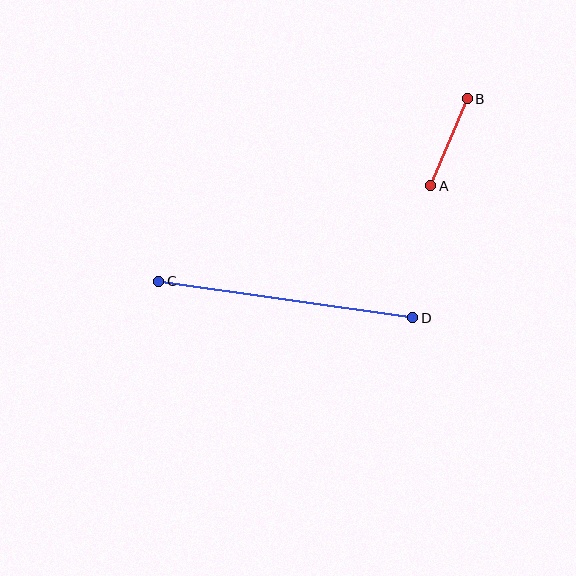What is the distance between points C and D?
The distance is approximately 257 pixels.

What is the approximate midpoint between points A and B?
The midpoint is at approximately (449, 142) pixels.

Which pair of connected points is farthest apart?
Points C and D are farthest apart.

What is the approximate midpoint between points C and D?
The midpoint is at approximately (286, 300) pixels.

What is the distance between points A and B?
The distance is approximately 94 pixels.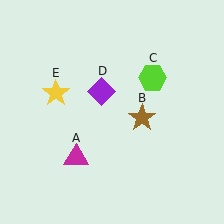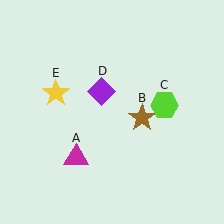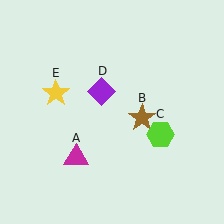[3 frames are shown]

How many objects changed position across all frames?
1 object changed position: lime hexagon (object C).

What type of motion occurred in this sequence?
The lime hexagon (object C) rotated clockwise around the center of the scene.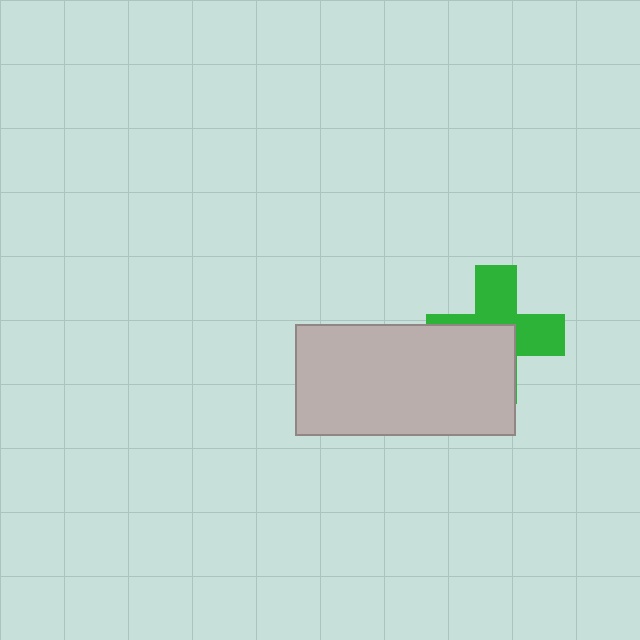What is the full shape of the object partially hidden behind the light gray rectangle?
The partially hidden object is a green cross.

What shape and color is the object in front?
The object in front is a light gray rectangle.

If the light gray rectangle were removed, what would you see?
You would see the complete green cross.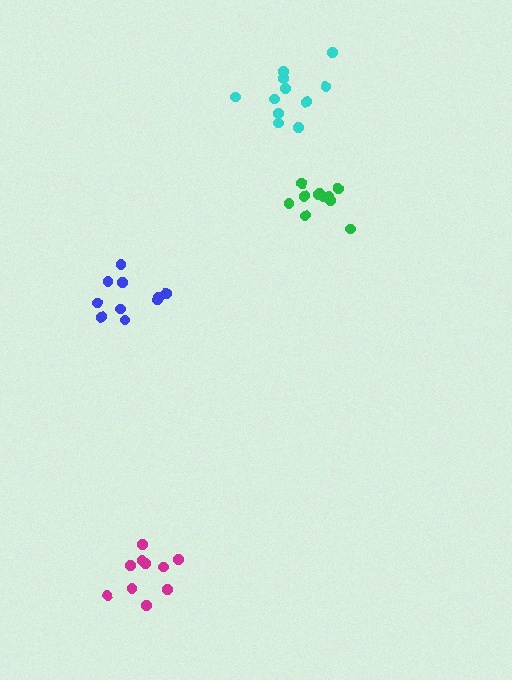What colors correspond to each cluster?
The clusters are colored: blue, magenta, green, cyan.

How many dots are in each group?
Group 1: 10 dots, Group 2: 10 dots, Group 3: 11 dots, Group 4: 11 dots (42 total).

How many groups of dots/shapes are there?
There are 4 groups.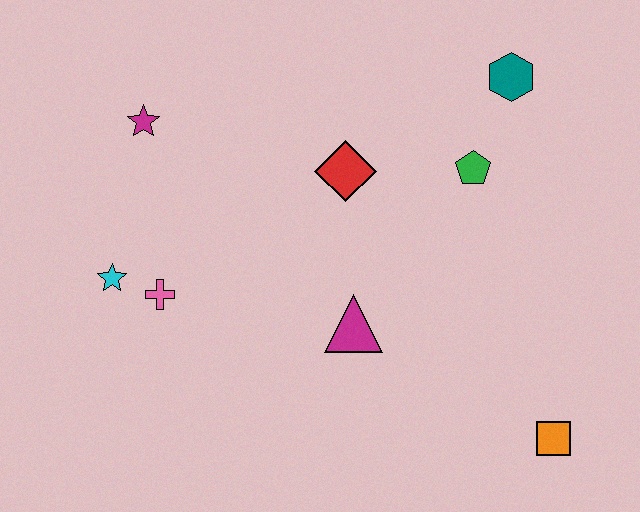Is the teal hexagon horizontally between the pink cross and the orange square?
Yes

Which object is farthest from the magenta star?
The orange square is farthest from the magenta star.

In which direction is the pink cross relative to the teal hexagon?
The pink cross is to the left of the teal hexagon.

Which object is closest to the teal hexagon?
The green pentagon is closest to the teal hexagon.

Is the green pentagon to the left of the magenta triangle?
No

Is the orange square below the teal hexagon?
Yes